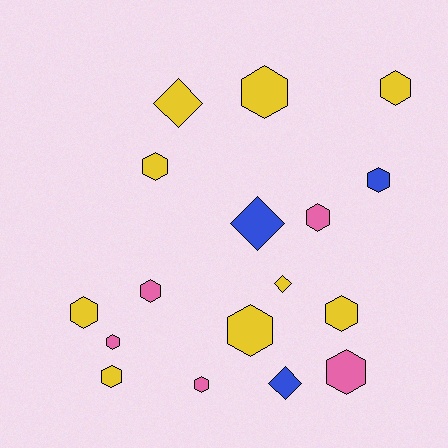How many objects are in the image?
There are 17 objects.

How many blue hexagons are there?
There is 1 blue hexagon.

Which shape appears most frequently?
Hexagon, with 13 objects.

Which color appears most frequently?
Yellow, with 9 objects.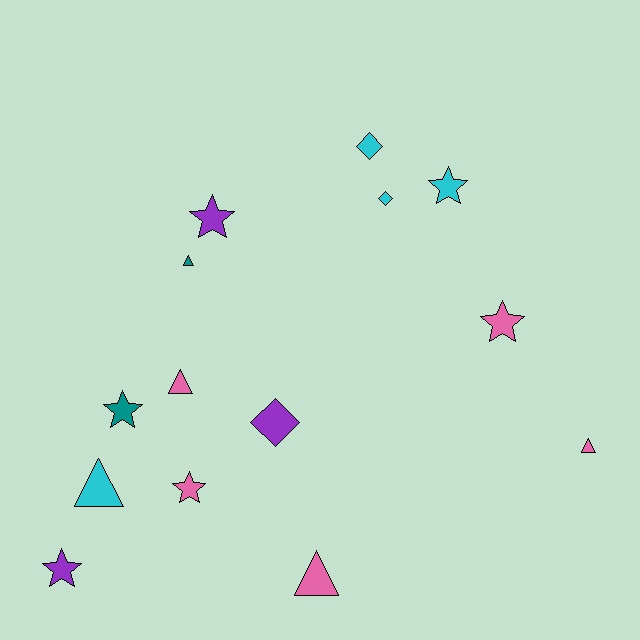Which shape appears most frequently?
Star, with 6 objects.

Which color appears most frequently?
Pink, with 5 objects.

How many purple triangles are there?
There are no purple triangles.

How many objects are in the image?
There are 14 objects.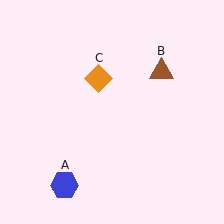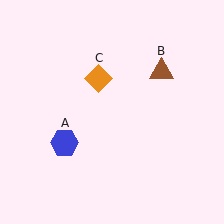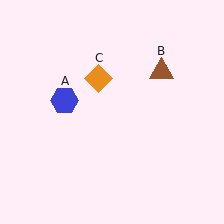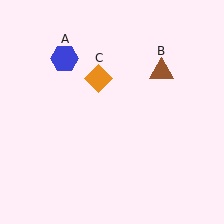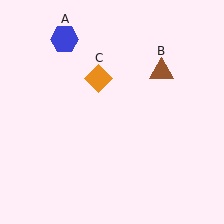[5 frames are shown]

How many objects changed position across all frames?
1 object changed position: blue hexagon (object A).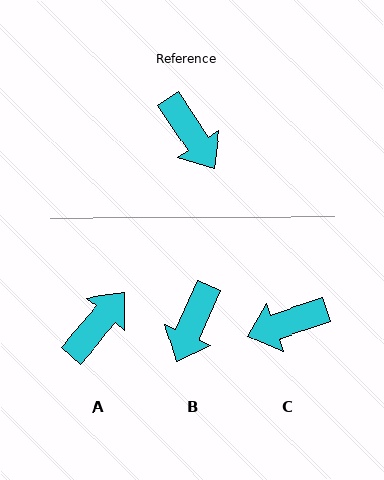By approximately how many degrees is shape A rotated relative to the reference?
Approximately 106 degrees counter-clockwise.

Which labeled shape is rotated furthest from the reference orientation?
A, about 106 degrees away.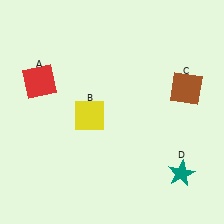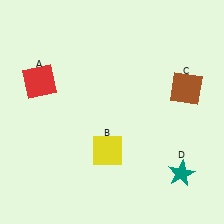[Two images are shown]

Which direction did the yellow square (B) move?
The yellow square (B) moved down.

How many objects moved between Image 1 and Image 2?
1 object moved between the two images.